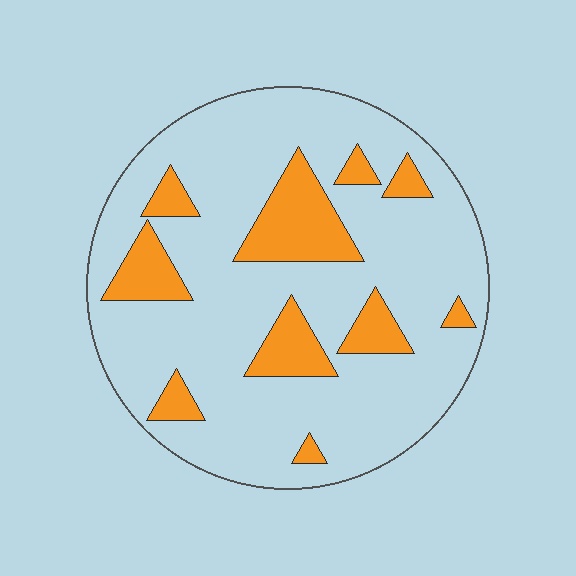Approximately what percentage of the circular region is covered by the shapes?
Approximately 20%.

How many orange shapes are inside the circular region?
10.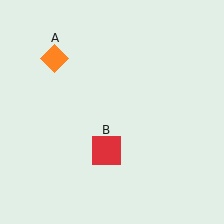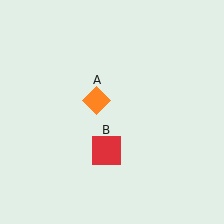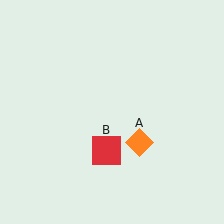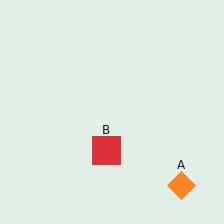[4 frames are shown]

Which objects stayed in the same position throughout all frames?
Red square (object B) remained stationary.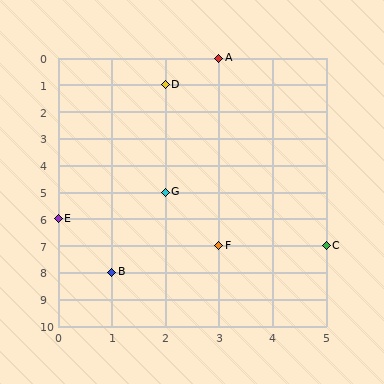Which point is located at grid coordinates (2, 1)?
Point D is at (2, 1).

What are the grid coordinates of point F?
Point F is at grid coordinates (3, 7).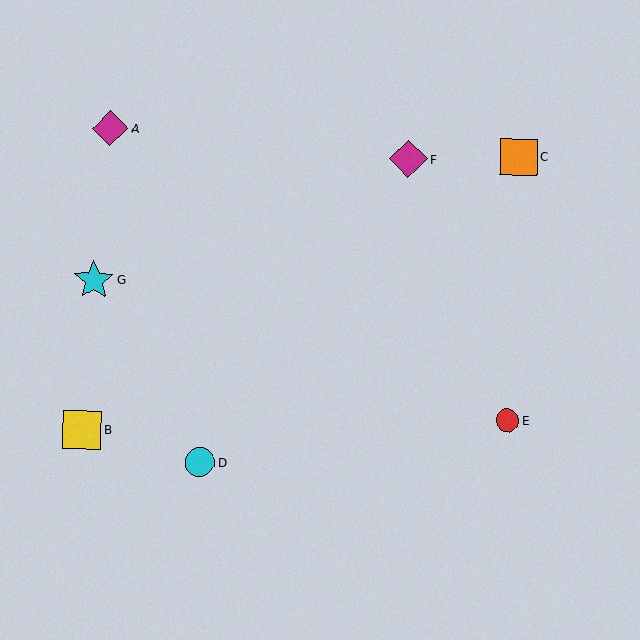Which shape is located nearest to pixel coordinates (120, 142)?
The magenta diamond (labeled A) at (110, 128) is nearest to that location.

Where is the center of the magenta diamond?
The center of the magenta diamond is at (110, 128).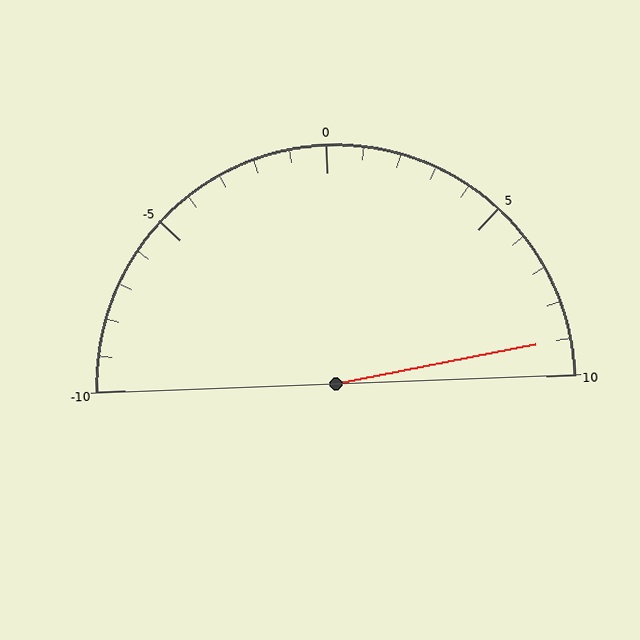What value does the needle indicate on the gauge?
The needle indicates approximately 9.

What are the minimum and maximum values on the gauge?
The gauge ranges from -10 to 10.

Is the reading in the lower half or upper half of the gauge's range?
The reading is in the upper half of the range (-10 to 10).